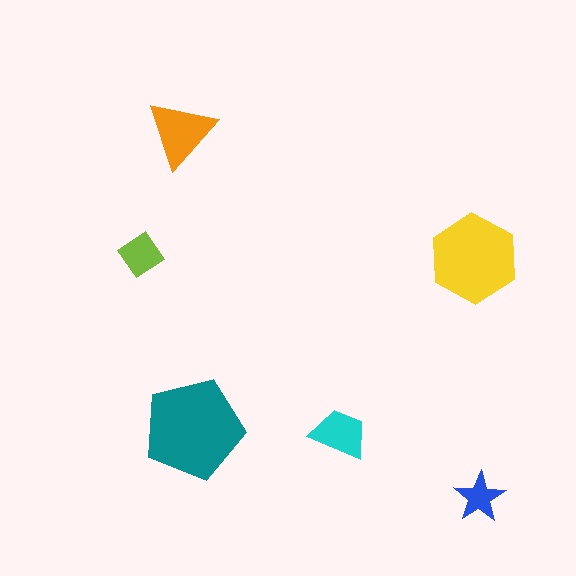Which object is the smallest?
The blue star.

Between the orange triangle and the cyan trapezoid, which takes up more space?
The orange triangle.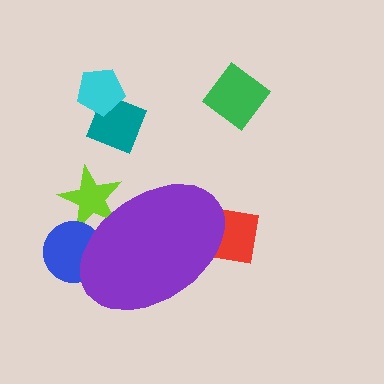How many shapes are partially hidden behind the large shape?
3 shapes are partially hidden.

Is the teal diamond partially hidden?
No, the teal diamond is fully visible.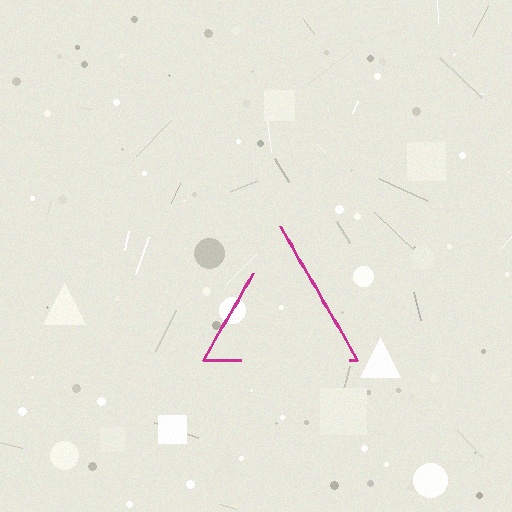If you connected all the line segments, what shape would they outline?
They would outline a triangle.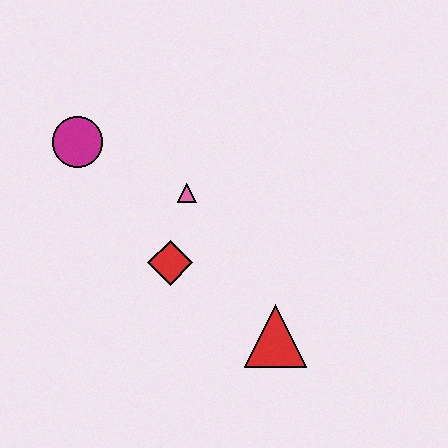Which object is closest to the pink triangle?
The red diamond is closest to the pink triangle.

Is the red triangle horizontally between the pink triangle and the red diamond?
No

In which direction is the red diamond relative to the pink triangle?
The red diamond is below the pink triangle.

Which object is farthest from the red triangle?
The magenta circle is farthest from the red triangle.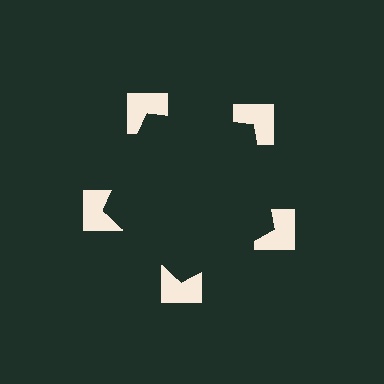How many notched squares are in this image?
There are 5 — one at each vertex of the illusory pentagon.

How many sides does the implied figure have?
5 sides.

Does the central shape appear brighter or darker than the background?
It typically appears slightly darker than the background, even though no actual brightness change is drawn.